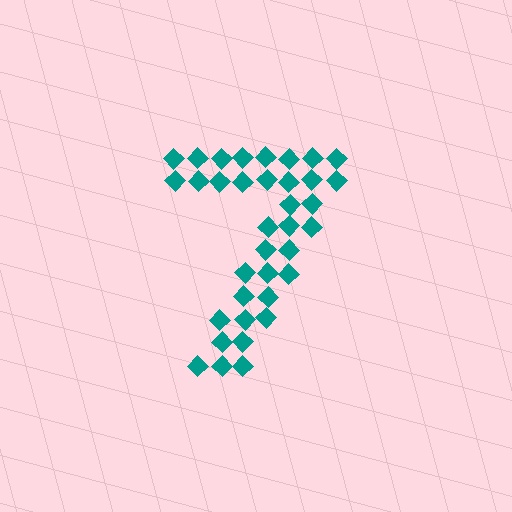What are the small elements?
The small elements are diamonds.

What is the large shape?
The large shape is the digit 7.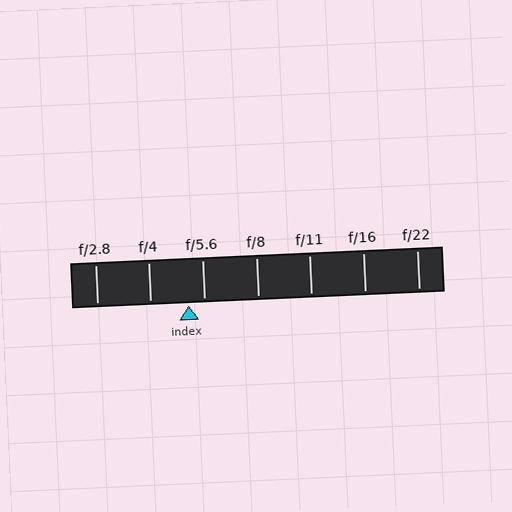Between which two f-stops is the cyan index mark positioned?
The index mark is between f/4 and f/5.6.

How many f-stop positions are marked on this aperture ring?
There are 7 f-stop positions marked.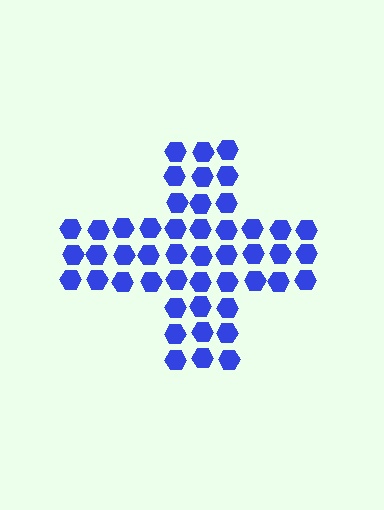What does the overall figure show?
The overall figure shows a cross.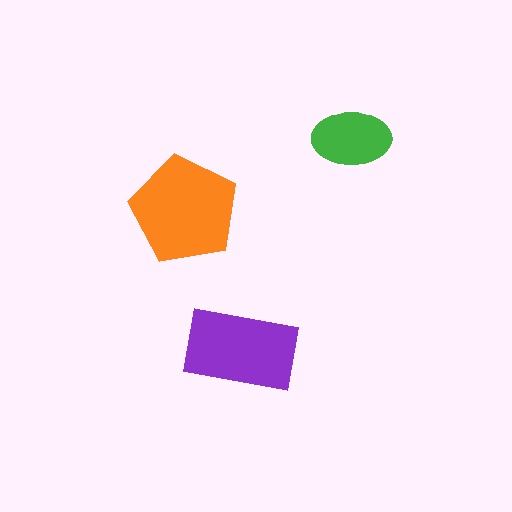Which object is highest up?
The green ellipse is topmost.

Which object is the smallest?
The green ellipse.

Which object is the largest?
The orange pentagon.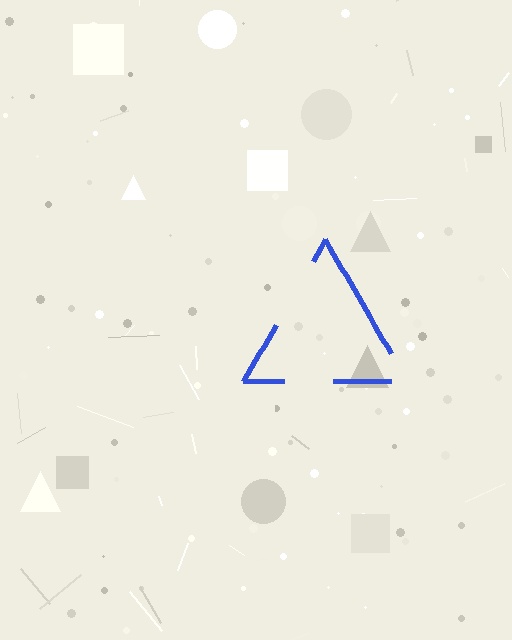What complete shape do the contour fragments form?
The contour fragments form a triangle.